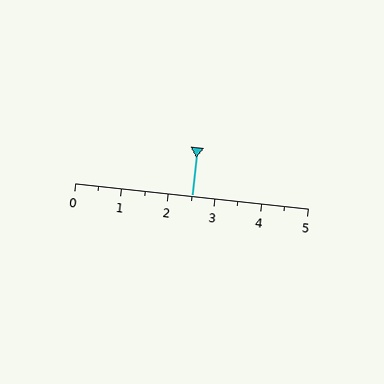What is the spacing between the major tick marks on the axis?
The major ticks are spaced 1 apart.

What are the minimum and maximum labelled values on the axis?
The axis runs from 0 to 5.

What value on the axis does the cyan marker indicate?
The marker indicates approximately 2.5.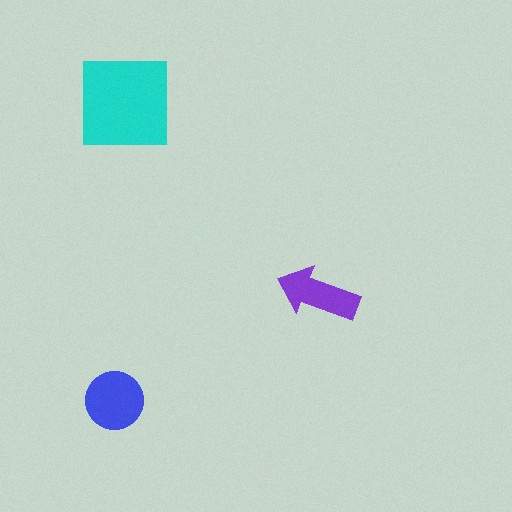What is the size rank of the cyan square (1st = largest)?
1st.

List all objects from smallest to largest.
The purple arrow, the blue circle, the cyan square.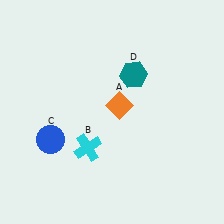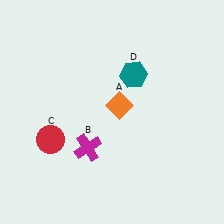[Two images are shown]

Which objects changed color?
B changed from cyan to magenta. C changed from blue to red.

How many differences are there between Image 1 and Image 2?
There are 2 differences between the two images.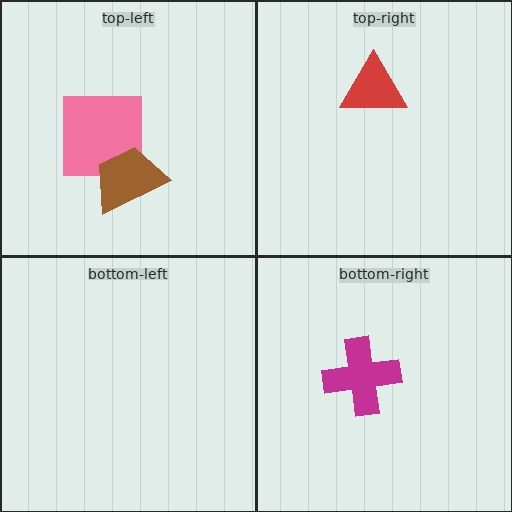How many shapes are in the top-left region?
2.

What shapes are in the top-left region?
The pink square, the brown trapezoid.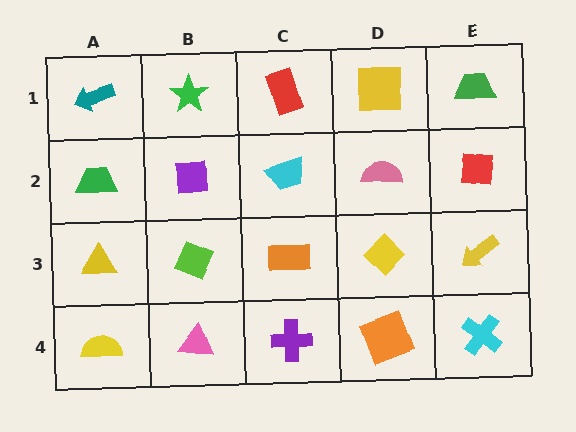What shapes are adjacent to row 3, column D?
A pink semicircle (row 2, column D), an orange square (row 4, column D), an orange rectangle (row 3, column C), a yellow arrow (row 3, column E).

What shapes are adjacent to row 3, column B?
A purple square (row 2, column B), a pink triangle (row 4, column B), a yellow triangle (row 3, column A), an orange rectangle (row 3, column C).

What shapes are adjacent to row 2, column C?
A red rectangle (row 1, column C), an orange rectangle (row 3, column C), a purple square (row 2, column B), a pink semicircle (row 2, column D).